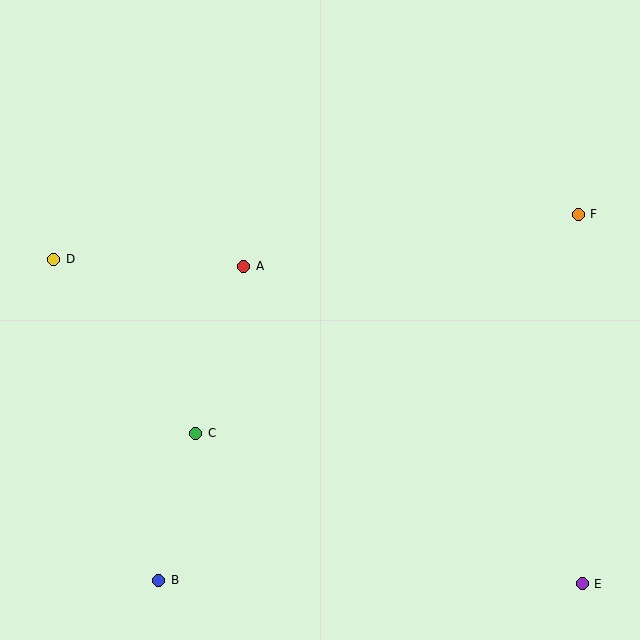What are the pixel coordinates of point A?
Point A is at (244, 266).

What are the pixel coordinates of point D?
Point D is at (54, 259).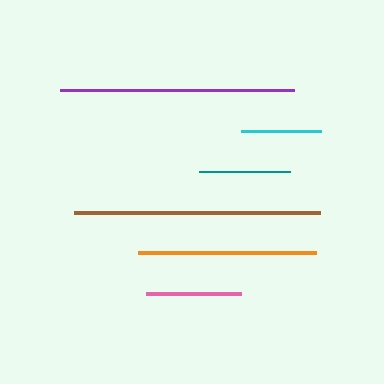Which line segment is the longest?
The brown line is the longest at approximately 246 pixels.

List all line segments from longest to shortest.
From longest to shortest: brown, purple, orange, pink, teal, cyan.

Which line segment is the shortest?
The cyan line is the shortest at approximately 80 pixels.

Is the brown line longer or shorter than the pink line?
The brown line is longer than the pink line.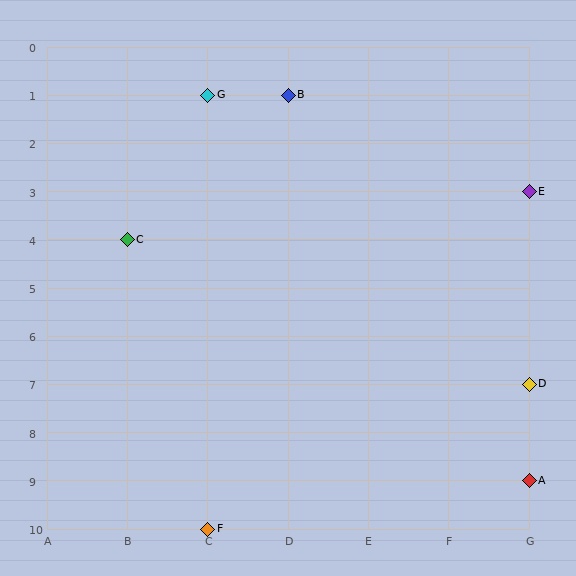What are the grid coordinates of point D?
Point D is at grid coordinates (G, 7).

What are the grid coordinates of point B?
Point B is at grid coordinates (D, 1).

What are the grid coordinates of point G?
Point G is at grid coordinates (C, 1).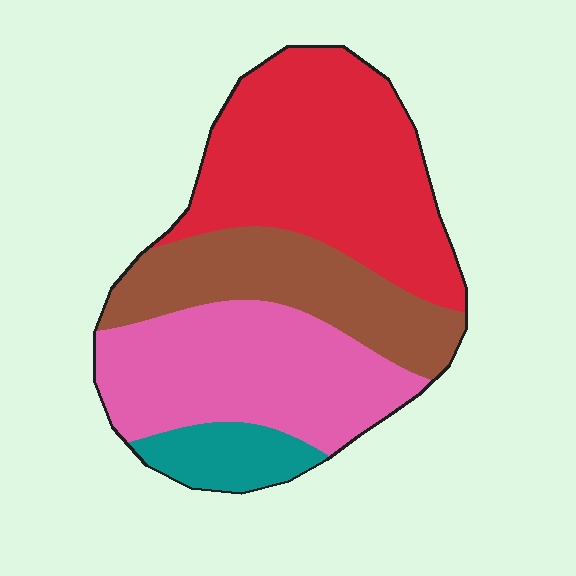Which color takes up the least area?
Teal, at roughly 10%.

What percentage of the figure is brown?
Brown covers around 25% of the figure.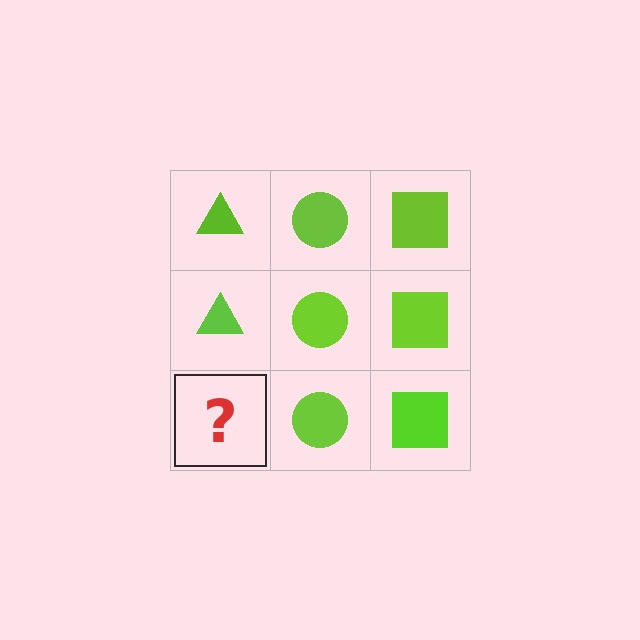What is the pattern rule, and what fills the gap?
The rule is that each column has a consistent shape. The gap should be filled with a lime triangle.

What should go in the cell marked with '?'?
The missing cell should contain a lime triangle.